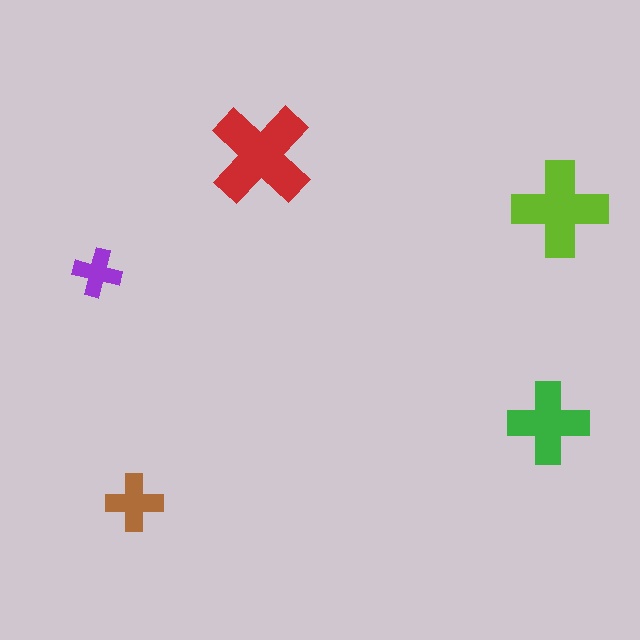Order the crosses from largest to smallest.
the red one, the lime one, the green one, the brown one, the purple one.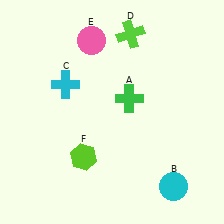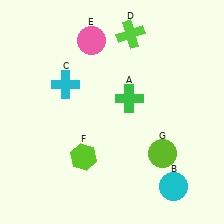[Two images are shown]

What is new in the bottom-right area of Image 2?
A lime circle (G) was added in the bottom-right area of Image 2.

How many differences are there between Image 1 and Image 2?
There is 1 difference between the two images.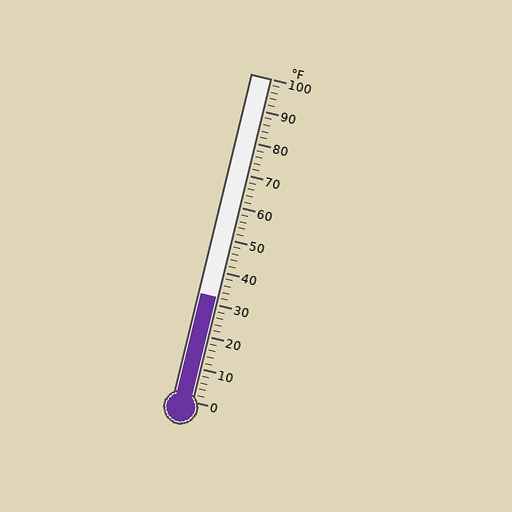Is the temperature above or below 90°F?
The temperature is below 90°F.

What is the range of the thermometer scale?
The thermometer scale ranges from 0°F to 100°F.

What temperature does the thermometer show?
The thermometer shows approximately 32°F.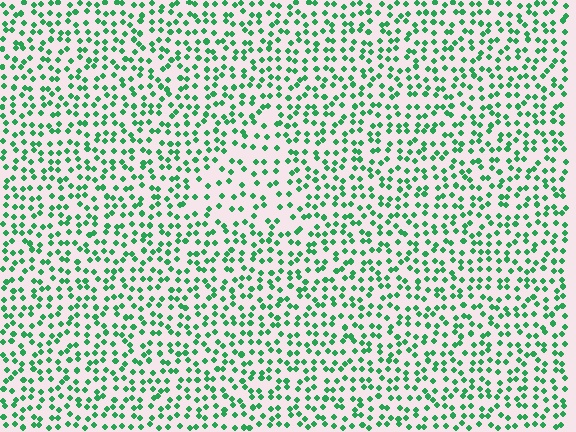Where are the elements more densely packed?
The elements are more densely packed outside the triangle boundary.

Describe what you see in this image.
The image contains small green elements arranged at two different densities. A triangle-shaped region is visible where the elements are less densely packed than the surrounding area.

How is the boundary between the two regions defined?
The boundary is defined by a change in element density (approximately 1.7x ratio). All elements are the same color, size, and shape.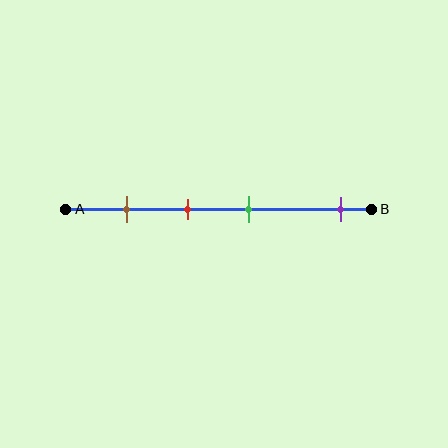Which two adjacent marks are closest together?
The red and green marks are the closest adjacent pair.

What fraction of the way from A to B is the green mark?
The green mark is approximately 60% (0.6) of the way from A to B.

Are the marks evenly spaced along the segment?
No, the marks are not evenly spaced.